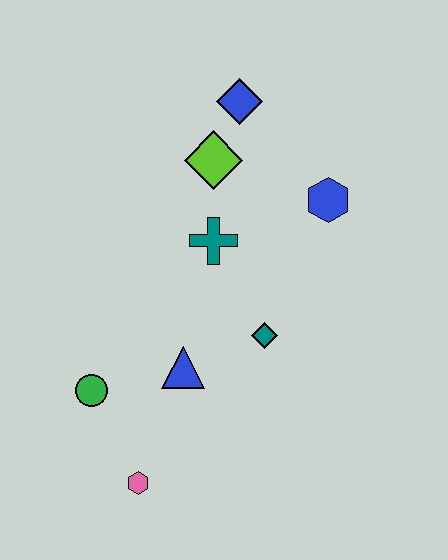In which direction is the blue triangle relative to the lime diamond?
The blue triangle is below the lime diamond.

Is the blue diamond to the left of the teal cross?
No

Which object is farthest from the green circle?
The blue diamond is farthest from the green circle.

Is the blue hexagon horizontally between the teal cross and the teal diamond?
No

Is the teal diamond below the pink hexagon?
No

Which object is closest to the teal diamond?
The blue triangle is closest to the teal diamond.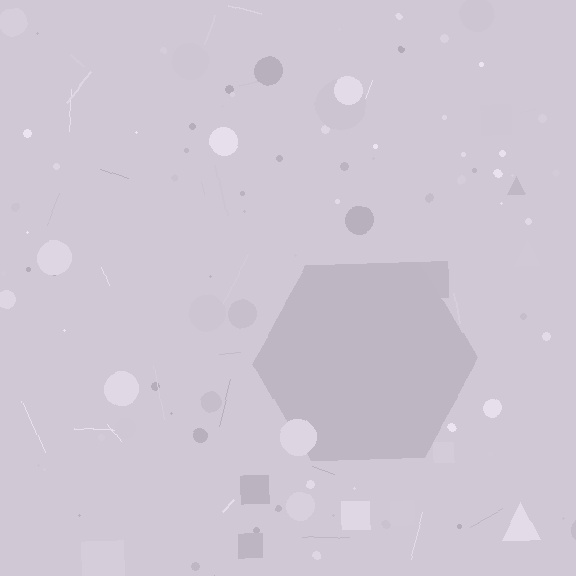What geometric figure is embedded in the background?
A hexagon is embedded in the background.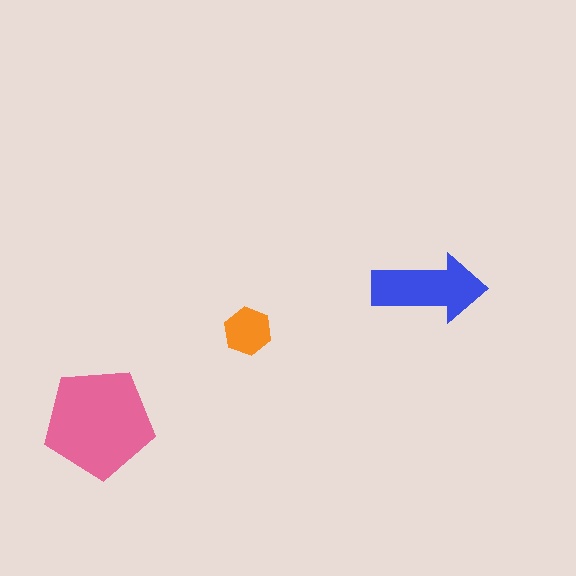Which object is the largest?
The pink pentagon.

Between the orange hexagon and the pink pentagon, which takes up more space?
The pink pentagon.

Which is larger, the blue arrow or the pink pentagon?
The pink pentagon.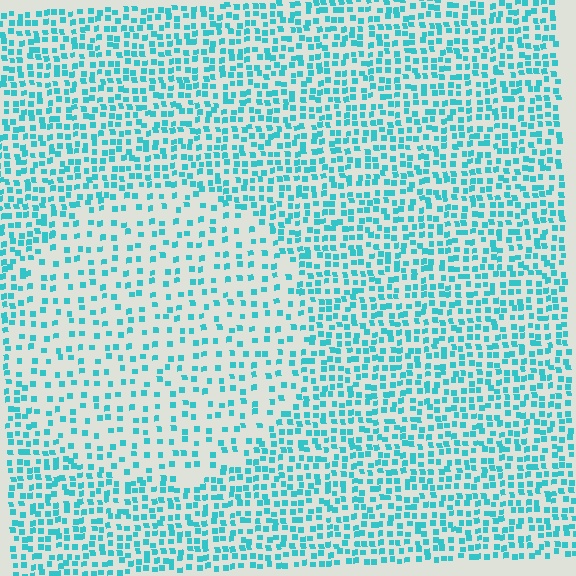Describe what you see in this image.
The image contains small cyan elements arranged at two different densities. A circle-shaped region is visible where the elements are less densely packed than the surrounding area.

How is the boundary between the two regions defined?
The boundary is defined by a change in element density (approximately 2.0x ratio). All elements are the same color, size, and shape.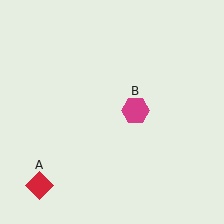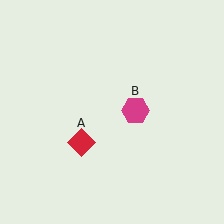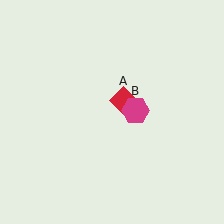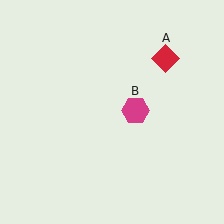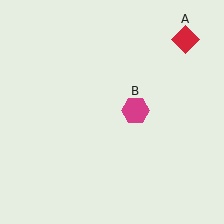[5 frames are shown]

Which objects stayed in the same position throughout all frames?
Magenta hexagon (object B) remained stationary.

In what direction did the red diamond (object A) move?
The red diamond (object A) moved up and to the right.